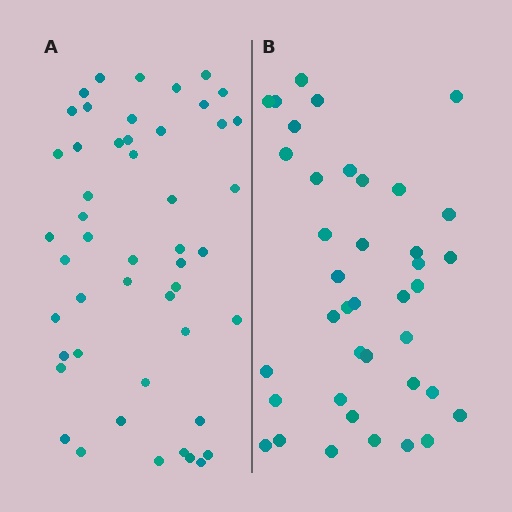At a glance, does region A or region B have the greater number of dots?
Region A (the left region) has more dots.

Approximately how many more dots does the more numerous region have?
Region A has roughly 10 or so more dots than region B.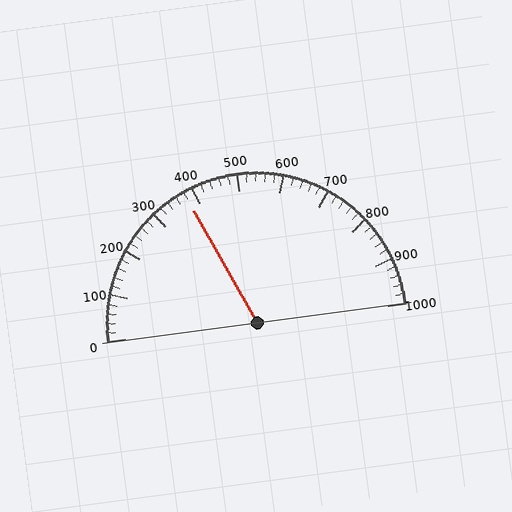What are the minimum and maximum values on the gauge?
The gauge ranges from 0 to 1000.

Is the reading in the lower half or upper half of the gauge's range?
The reading is in the lower half of the range (0 to 1000).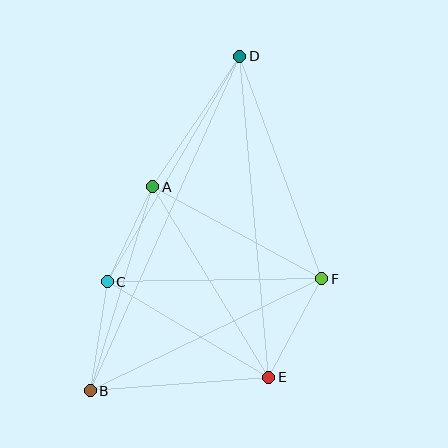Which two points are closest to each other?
Points A and C are closest to each other.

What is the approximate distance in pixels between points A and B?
The distance between A and B is approximately 213 pixels.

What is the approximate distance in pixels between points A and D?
The distance between A and D is approximately 157 pixels.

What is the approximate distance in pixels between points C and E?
The distance between C and E is approximately 188 pixels.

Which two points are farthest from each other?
Points B and D are farthest from each other.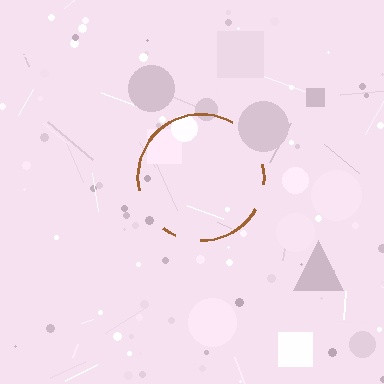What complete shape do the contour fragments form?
The contour fragments form a circle.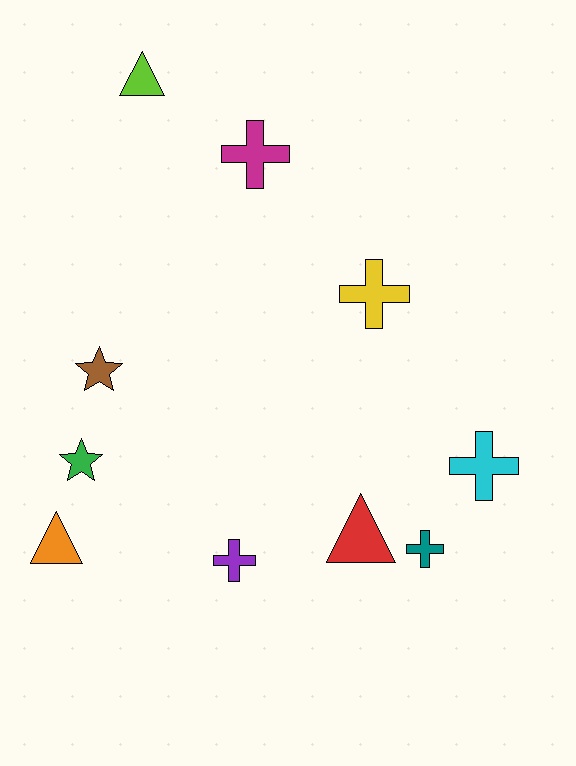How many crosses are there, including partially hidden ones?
There are 5 crosses.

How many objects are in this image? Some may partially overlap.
There are 10 objects.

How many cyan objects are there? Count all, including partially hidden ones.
There is 1 cyan object.